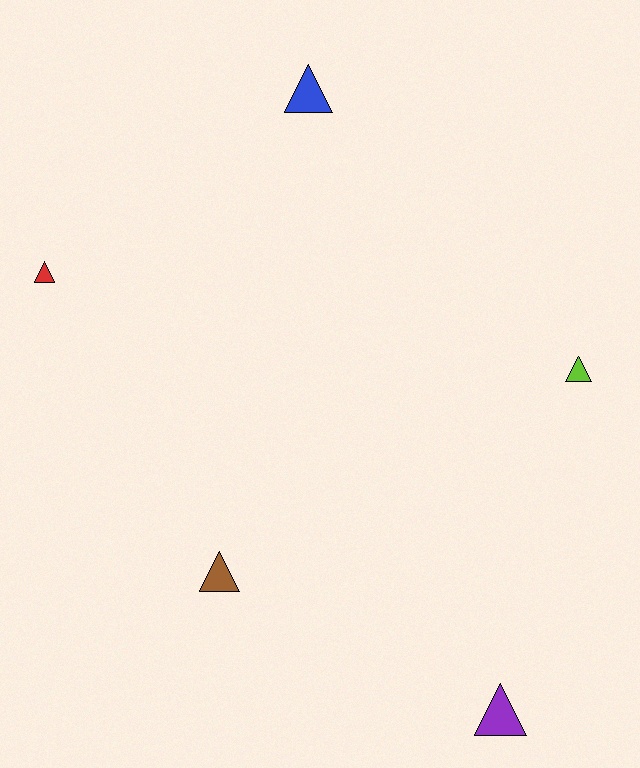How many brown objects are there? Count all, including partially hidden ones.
There is 1 brown object.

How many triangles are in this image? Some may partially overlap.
There are 5 triangles.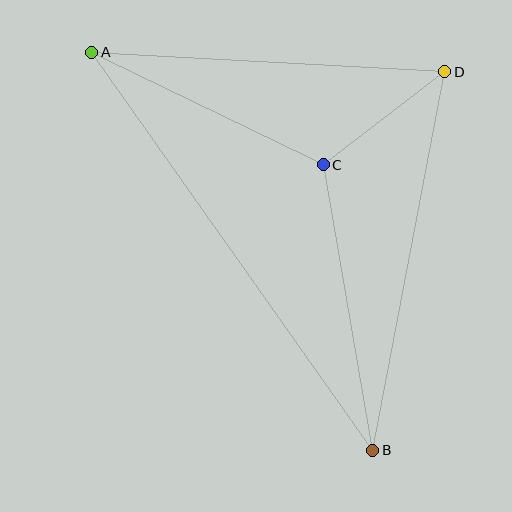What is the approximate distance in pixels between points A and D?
The distance between A and D is approximately 353 pixels.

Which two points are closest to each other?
Points C and D are closest to each other.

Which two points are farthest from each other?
Points A and B are farthest from each other.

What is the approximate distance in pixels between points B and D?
The distance between B and D is approximately 386 pixels.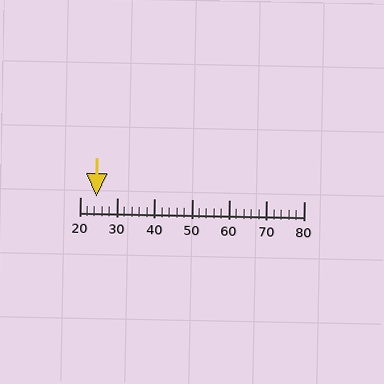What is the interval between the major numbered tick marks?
The major tick marks are spaced 10 units apart.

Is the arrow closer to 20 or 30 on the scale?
The arrow is closer to 20.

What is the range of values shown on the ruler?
The ruler shows values from 20 to 80.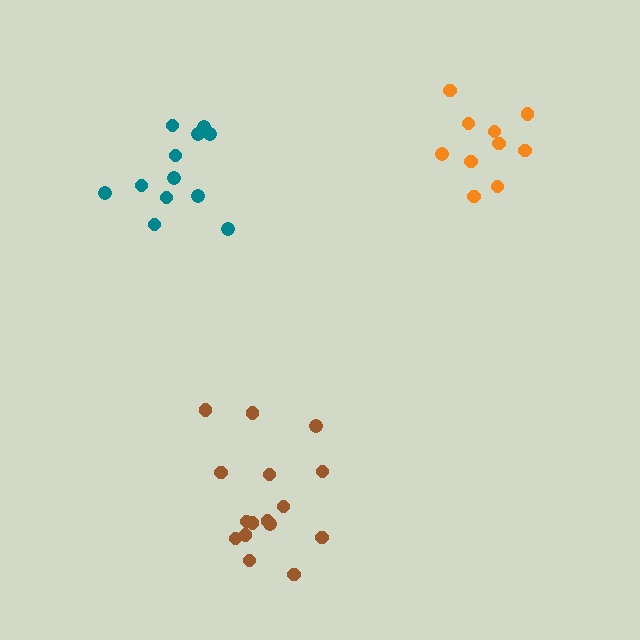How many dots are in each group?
Group 1: 12 dots, Group 2: 10 dots, Group 3: 16 dots (38 total).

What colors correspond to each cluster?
The clusters are colored: teal, orange, brown.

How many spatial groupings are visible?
There are 3 spatial groupings.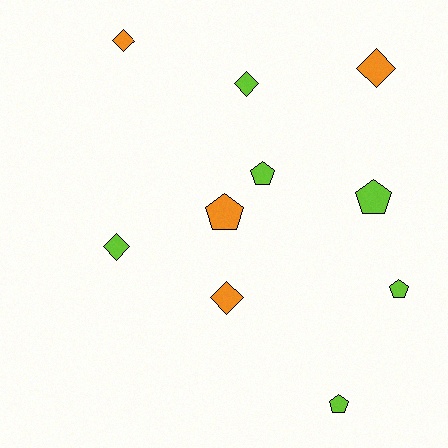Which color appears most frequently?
Lime, with 6 objects.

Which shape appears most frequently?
Pentagon, with 5 objects.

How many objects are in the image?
There are 10 objects.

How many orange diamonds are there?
There are 3 orange diamonds.